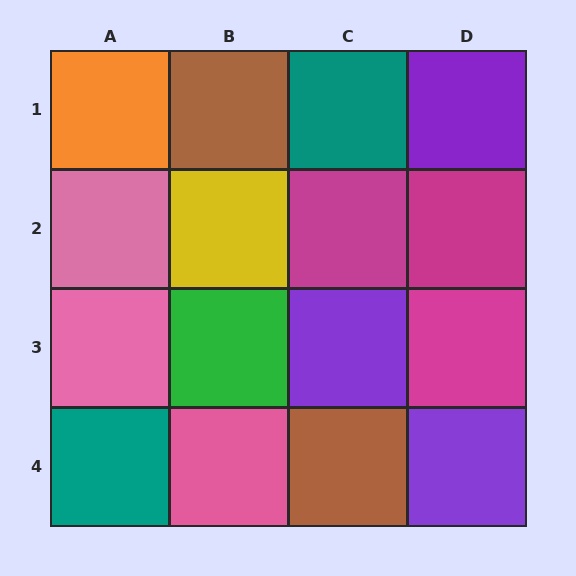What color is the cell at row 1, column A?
Orange.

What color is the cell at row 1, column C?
Teal.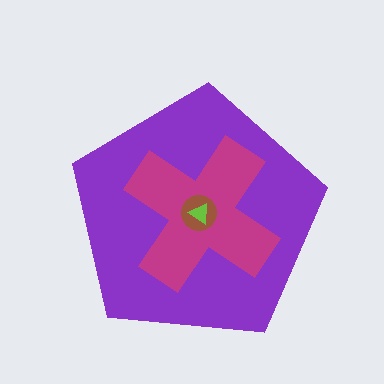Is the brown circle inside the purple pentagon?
Yes.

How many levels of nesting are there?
4.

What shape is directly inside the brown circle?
The lime triangle.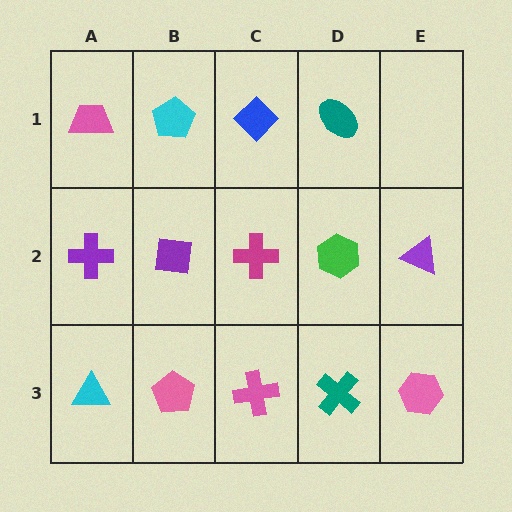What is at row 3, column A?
A cyan triangle.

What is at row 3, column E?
A pink hexagon.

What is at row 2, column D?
A green hexagon.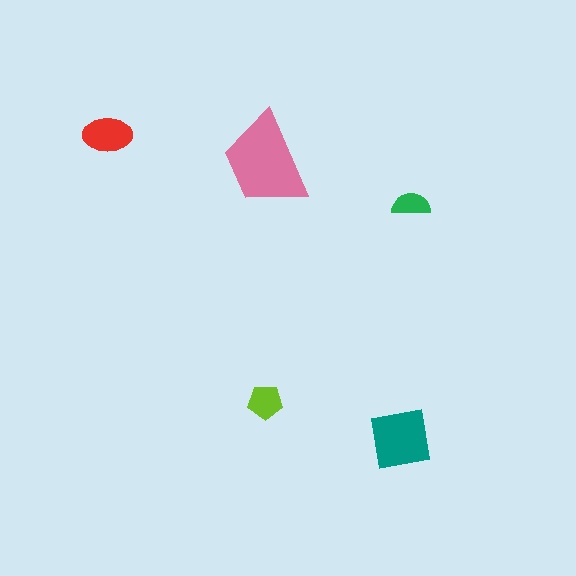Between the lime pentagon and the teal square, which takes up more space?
The teal square.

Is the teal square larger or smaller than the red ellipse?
Larger.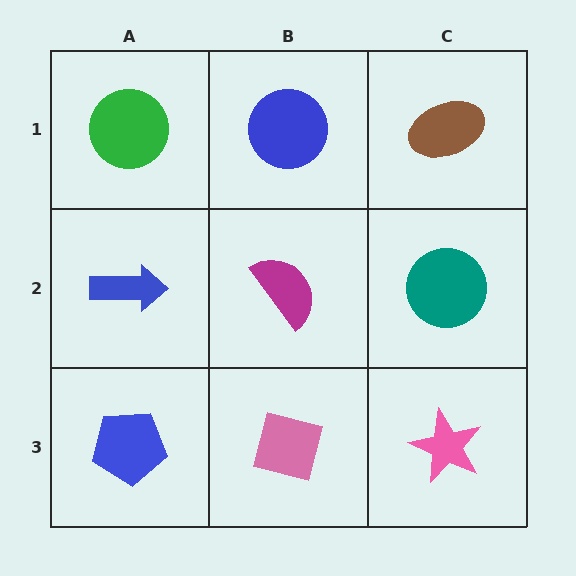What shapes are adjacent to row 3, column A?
A blue arrow (row 2, column A), a pink square (row 3, column B).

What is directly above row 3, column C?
A teal circle.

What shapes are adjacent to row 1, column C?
A teal circle (row 2, column C), a blue circle (row 1, column B).